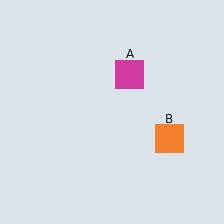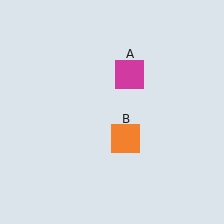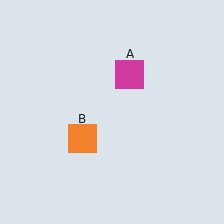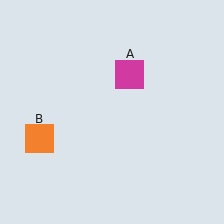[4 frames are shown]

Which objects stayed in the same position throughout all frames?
Magenta square (object A) remained stationary.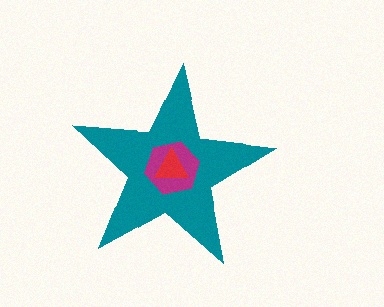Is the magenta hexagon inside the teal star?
Yes.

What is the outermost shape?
The teal star.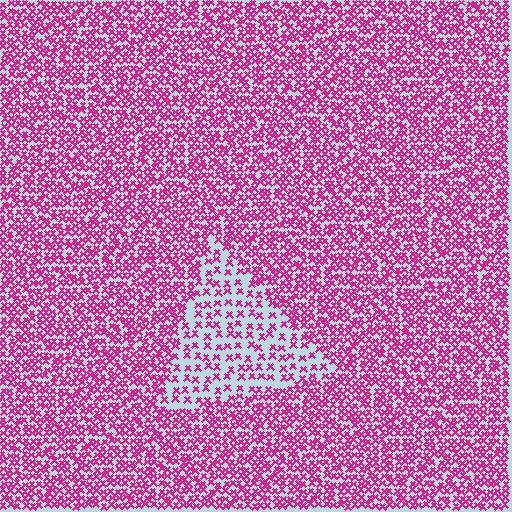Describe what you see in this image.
The image contains small magenta elements arranged at two different densities. A triangle-shaped region is visible where the elements are less densely packed than the surrounding area.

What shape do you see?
I see a triangle.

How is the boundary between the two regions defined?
The boundary is defined by a change in element density (approximately 2.2x ratio). All elements are the same color, size, and shape.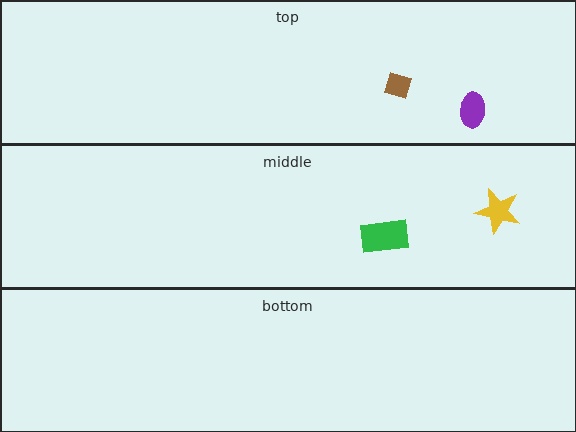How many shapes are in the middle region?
2.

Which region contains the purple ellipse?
The top region.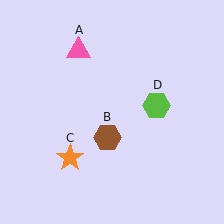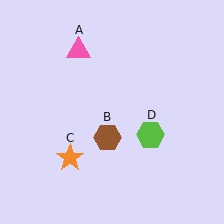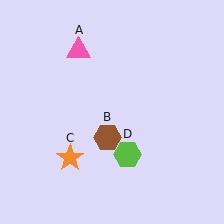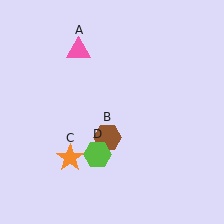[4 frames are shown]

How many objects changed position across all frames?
1 object changed position: lime hexagon (object D).